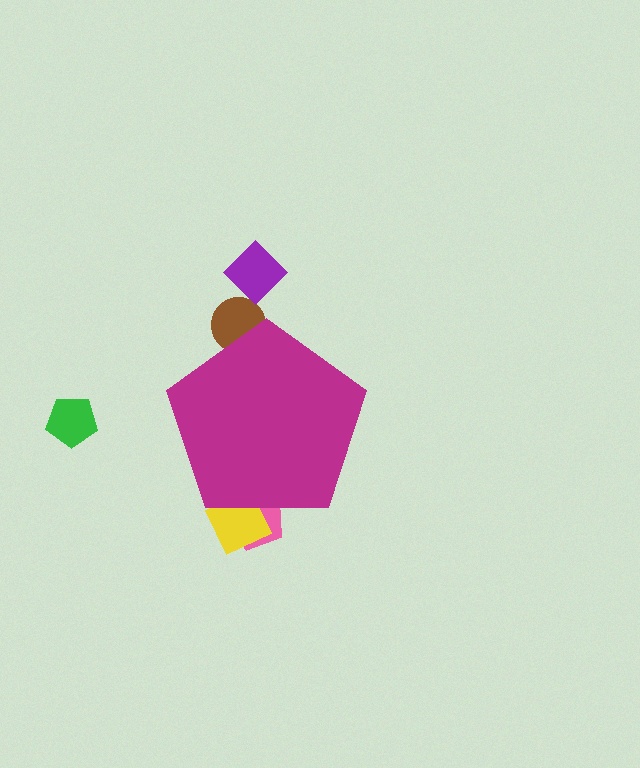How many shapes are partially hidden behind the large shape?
3 shapes are partially hidden.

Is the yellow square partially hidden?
Yes, the yellow square is partially hidden behind the magenta pentagon.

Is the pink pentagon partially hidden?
Yes, the pink pentagon is partially hidden behind the magenta pentagon.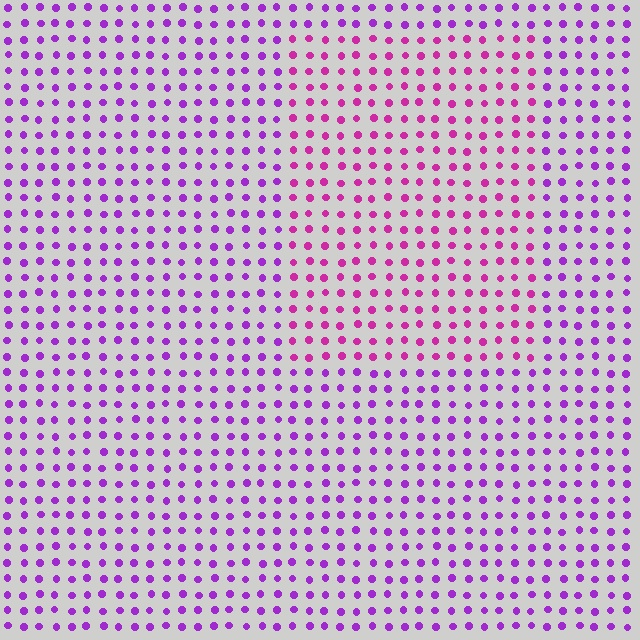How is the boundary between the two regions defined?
The boundary is defined purely by a slight shift in hue (about 32 degrees). Spacing, size, and orientation are identical on both sides.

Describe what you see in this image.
The image is filled with small purple elements in a uniform arrangement. A rectangle-shaped region is visible where the elements are tinted to a slightly different hue, forming a subtle color boundary.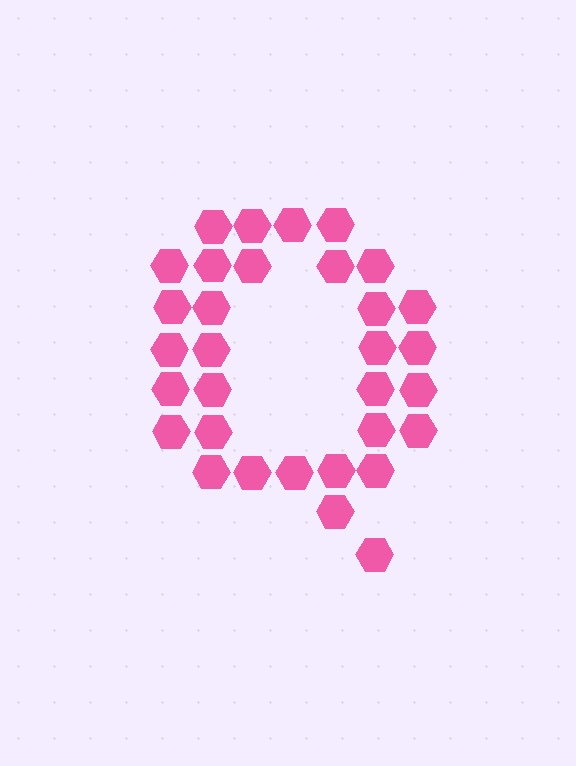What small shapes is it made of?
It is made of small hexagons.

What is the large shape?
The large shape is the letter Q.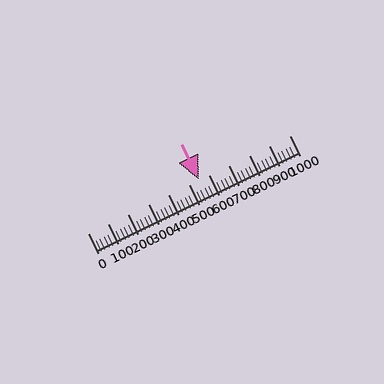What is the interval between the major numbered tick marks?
The major tick marks are spaced 100 units apart.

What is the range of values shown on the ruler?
The ruler shows values from 0 to 1000.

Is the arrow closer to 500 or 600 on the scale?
The arrow is closer to 600.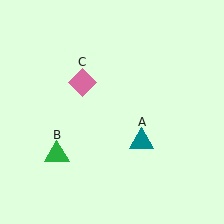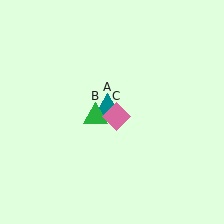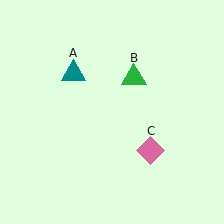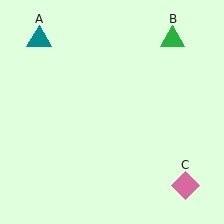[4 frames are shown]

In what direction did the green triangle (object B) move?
The green triangle (object B) moved up and to the right.